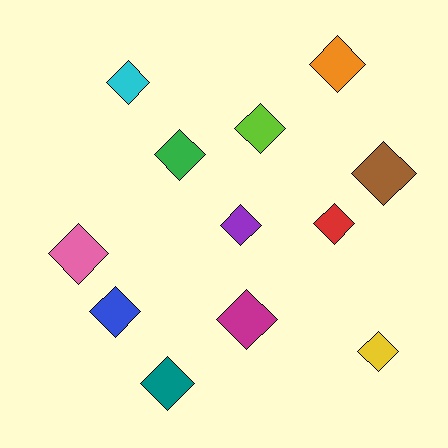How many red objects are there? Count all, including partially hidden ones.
There is 1 red object.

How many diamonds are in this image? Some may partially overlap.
There are 12 diamonds.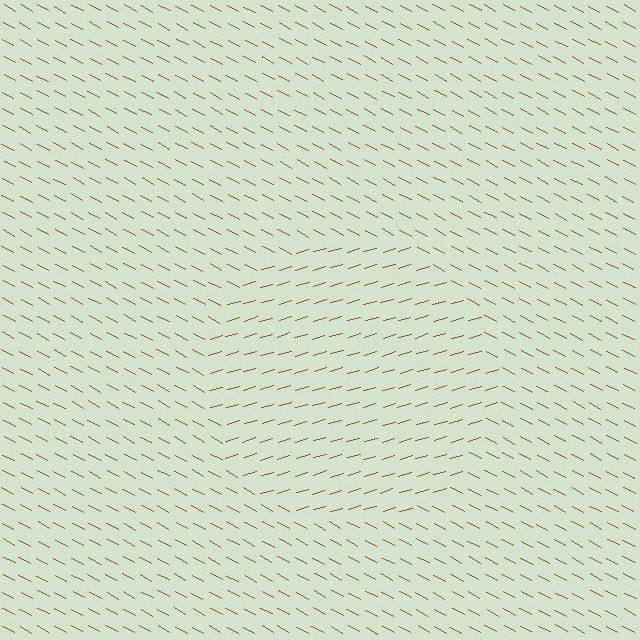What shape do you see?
I see a circle.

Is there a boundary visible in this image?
Yes, there is a texture boundary formed by a change in line orientation.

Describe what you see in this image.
The image is filled with small brown line segments. A circle region in the image has lines oriented differently from the surrounding lines, creating a visible texture boundary.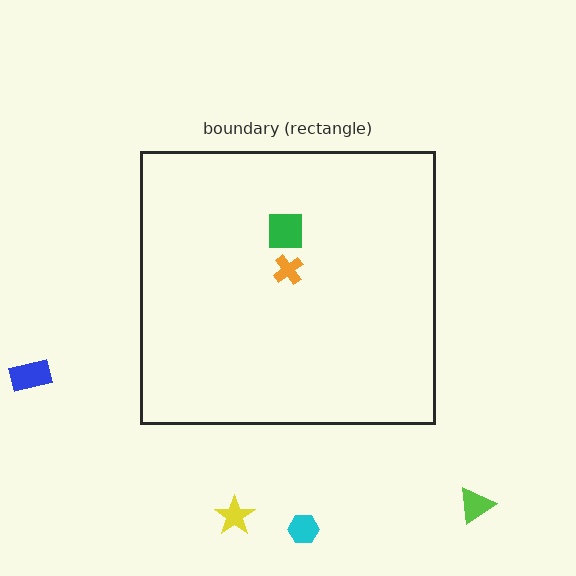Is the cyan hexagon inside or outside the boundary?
Outside.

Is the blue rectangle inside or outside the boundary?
Outside.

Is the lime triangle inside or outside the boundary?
Outside.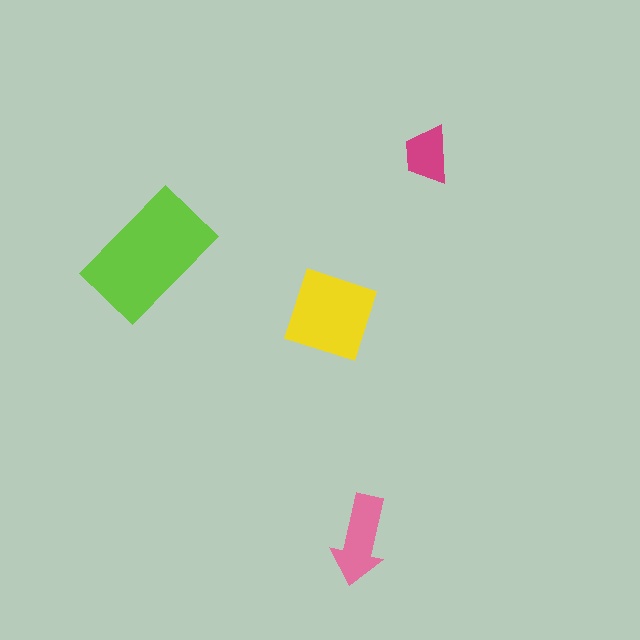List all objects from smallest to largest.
The magenta trapezoid, the pink arrow, the yellow diamond, the lime rectangle.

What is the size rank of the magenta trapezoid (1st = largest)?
4th.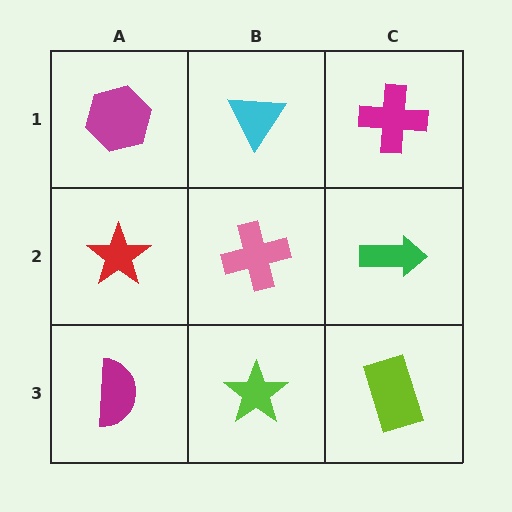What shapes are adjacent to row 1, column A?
A red star (row 2, column A), a cyan triangle (row 1, column B).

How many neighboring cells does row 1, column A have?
2.